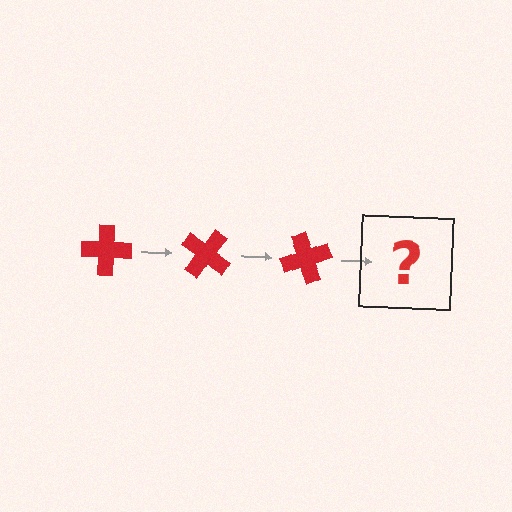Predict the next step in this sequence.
The next step is a red cross rotated 105 degrees.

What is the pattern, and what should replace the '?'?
The pattern is that the cross rotates 35 degrees each step. The '?' should be a red cross rotated 105 degrees.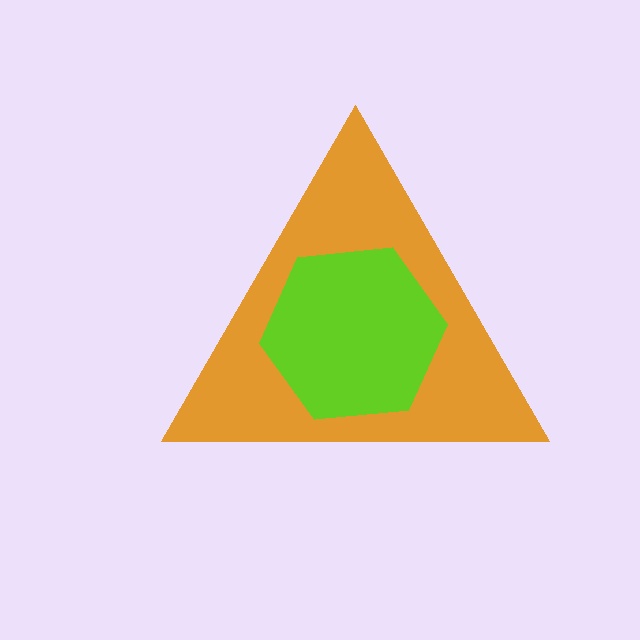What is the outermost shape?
The orange triangle.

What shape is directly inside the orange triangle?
The lime hexagon.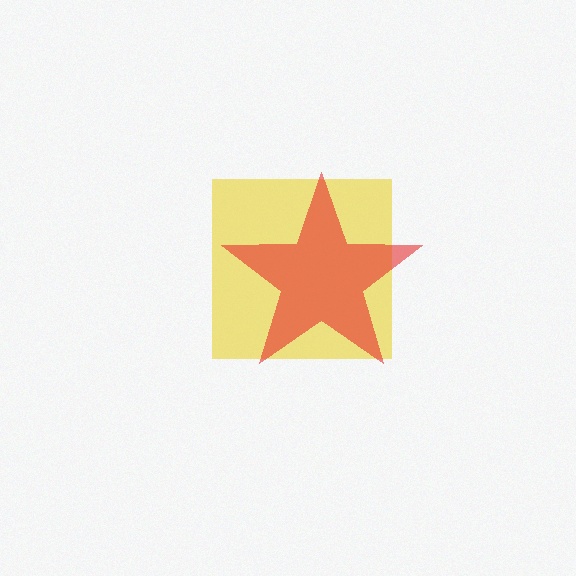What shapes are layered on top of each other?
The layered shapes are: a yellow square, a red star.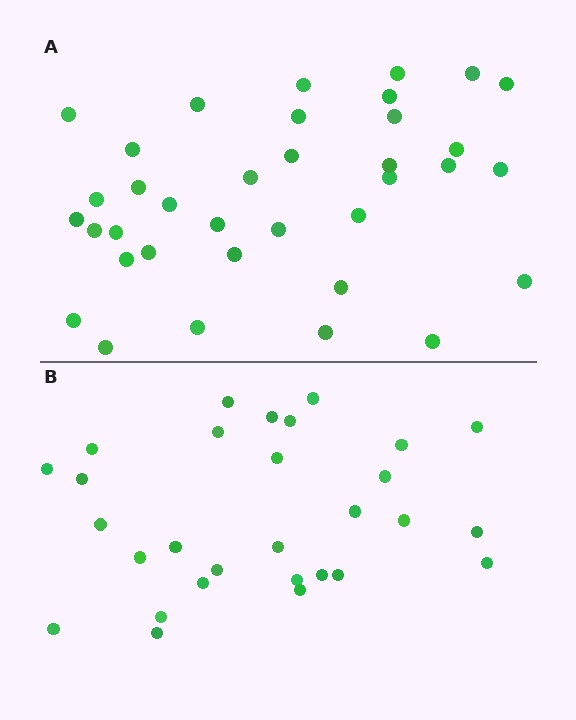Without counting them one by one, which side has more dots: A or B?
Region A (the top region) has more dots.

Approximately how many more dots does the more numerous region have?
Region A has roughly 8 or so more dots than region B.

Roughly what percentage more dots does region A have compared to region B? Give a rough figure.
About 25% more.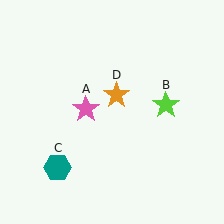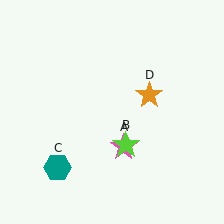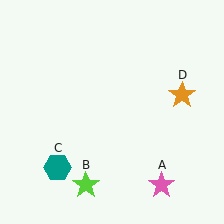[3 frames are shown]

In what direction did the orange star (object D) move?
The orange star (object D) moved right.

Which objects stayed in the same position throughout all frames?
Teal hexagon (object C) remained stationary.